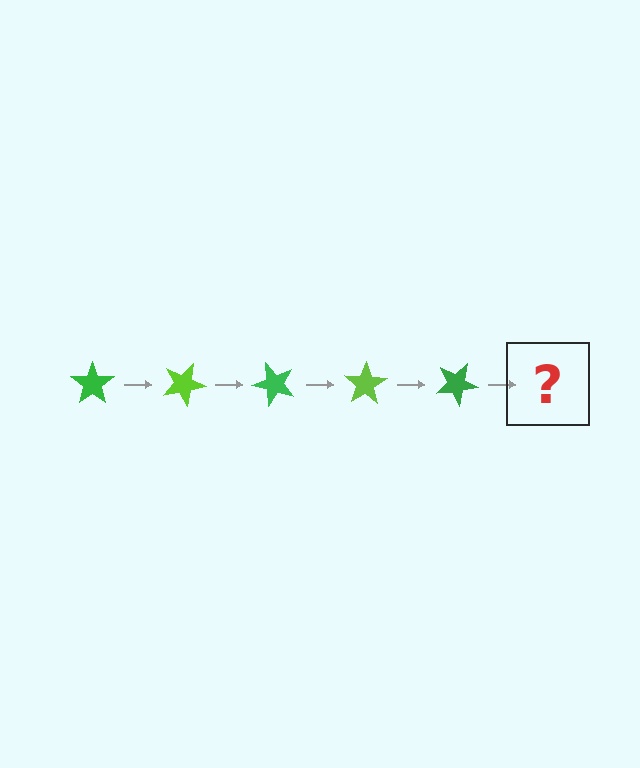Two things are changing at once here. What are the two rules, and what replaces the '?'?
The two rules are that it rotates 25 degrees each step and the color cycles through green and lime. The '?' should be a lime star, rotated 125 degrees from the start.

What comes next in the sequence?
The next element should be a lime star, rotated 125 degrees from the start.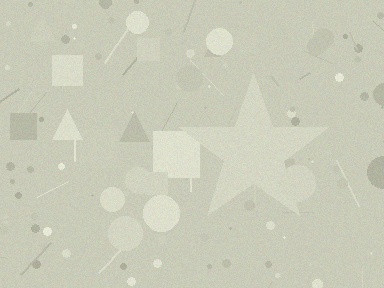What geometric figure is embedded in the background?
A star is embedded in the background.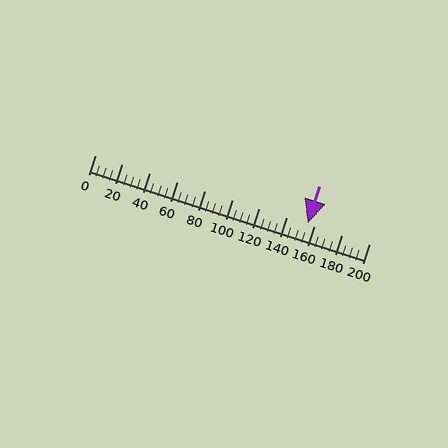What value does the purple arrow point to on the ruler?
The purple arrow points to approximately 155.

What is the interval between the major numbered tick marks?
The major tick marks are spaced 20 units apart.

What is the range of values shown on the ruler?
The ruler shows values from 0 to 200.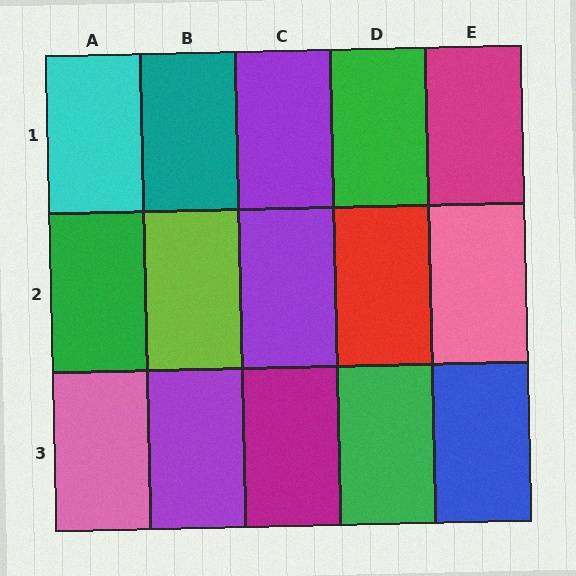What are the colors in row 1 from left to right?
Cyan, teal, purple, green, magenta.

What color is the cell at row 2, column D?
Red.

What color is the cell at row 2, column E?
Pink.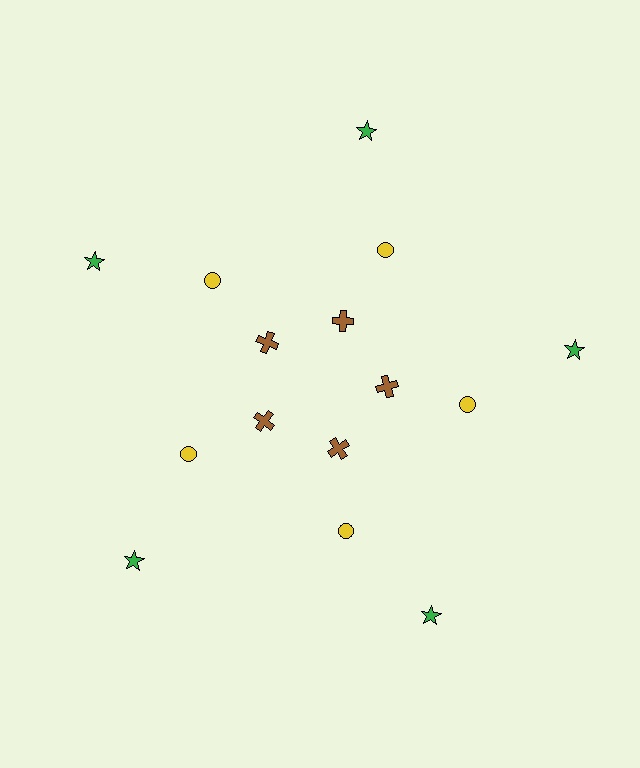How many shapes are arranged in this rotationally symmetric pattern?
There are 15 shapes, arranged in 5 groups of 3.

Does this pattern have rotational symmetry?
Yes, this pattern has 5-fold rotational symmetry. It looks the same after rotating 72 degrees around the center.